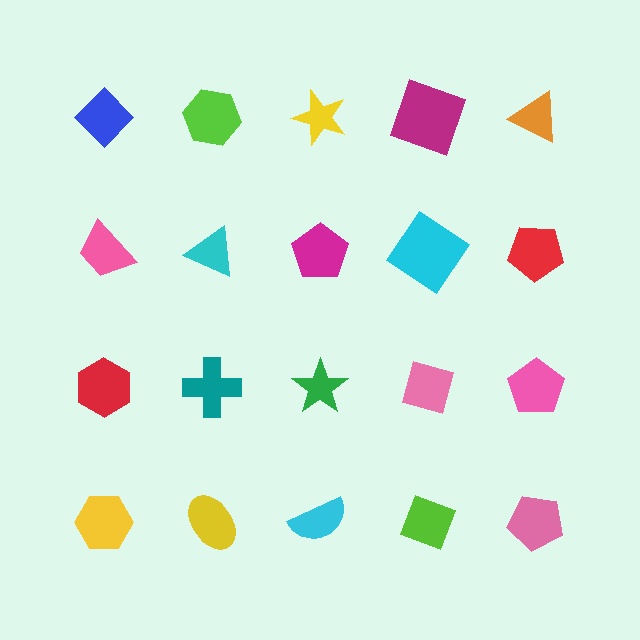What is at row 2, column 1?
A pink trapezoid.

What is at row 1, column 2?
A lime hexagon.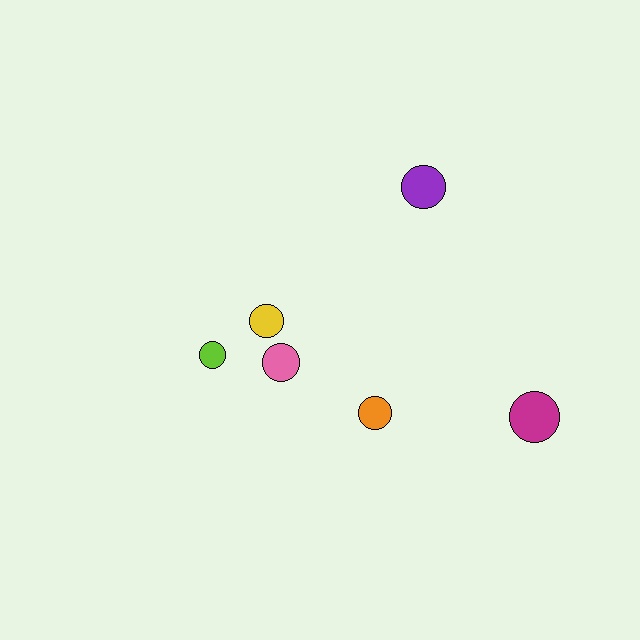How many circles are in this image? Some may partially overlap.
There are 6 circles.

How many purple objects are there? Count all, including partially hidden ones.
There is 1 purple object.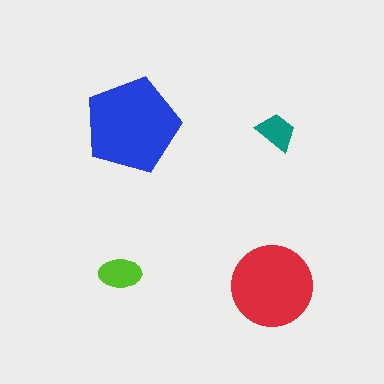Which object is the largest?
The blue pentagon.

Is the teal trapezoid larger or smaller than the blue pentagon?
Smaller.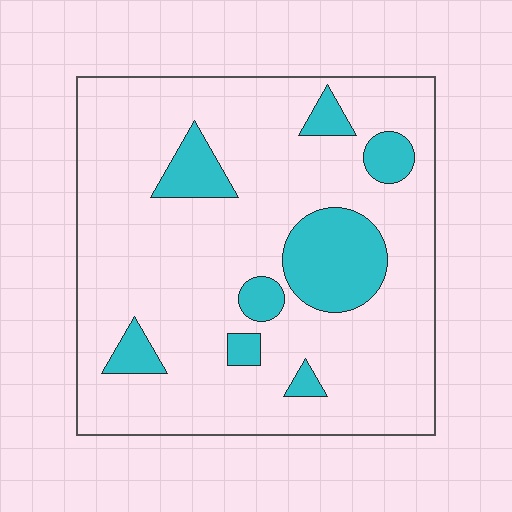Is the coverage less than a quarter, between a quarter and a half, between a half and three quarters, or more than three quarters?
Less than a quarter.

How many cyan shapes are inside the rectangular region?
8.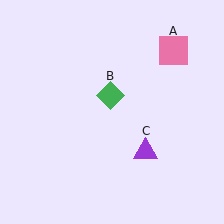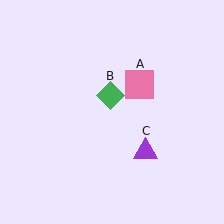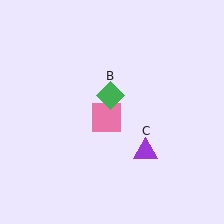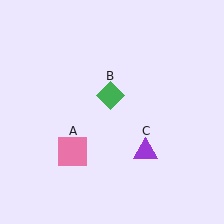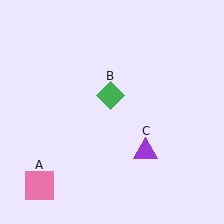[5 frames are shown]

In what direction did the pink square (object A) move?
The pink square (object A) moved down and to the left.